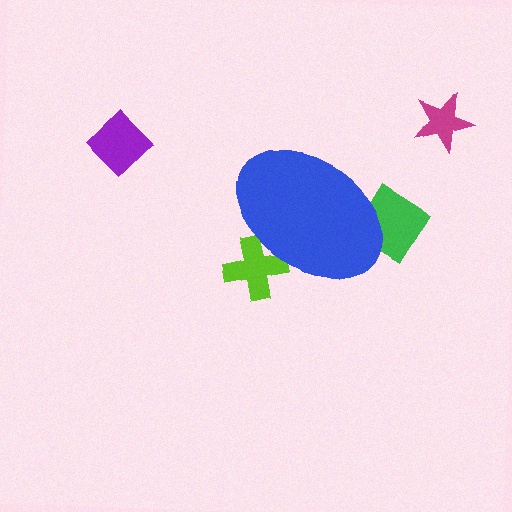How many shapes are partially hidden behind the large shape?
2 shapes are partially hidden.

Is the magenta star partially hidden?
No, the magenta star is fully visible.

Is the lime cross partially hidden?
Yes, the lime cross is partially hidden behind the blue ellipse.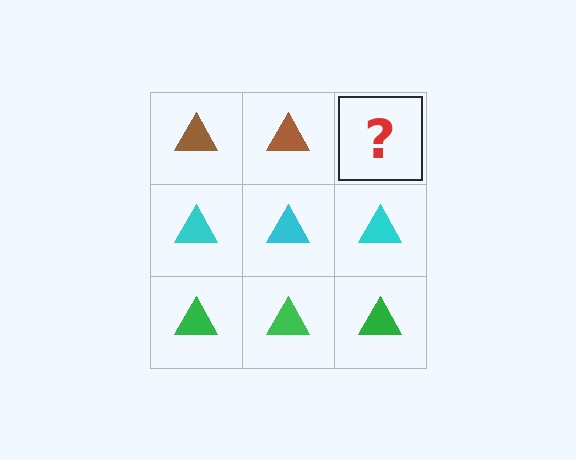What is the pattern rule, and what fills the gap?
The rule is that each row has a consistent color. The gap should be filled with a brown triangle.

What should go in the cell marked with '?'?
The missing cell should contain a brown triangle.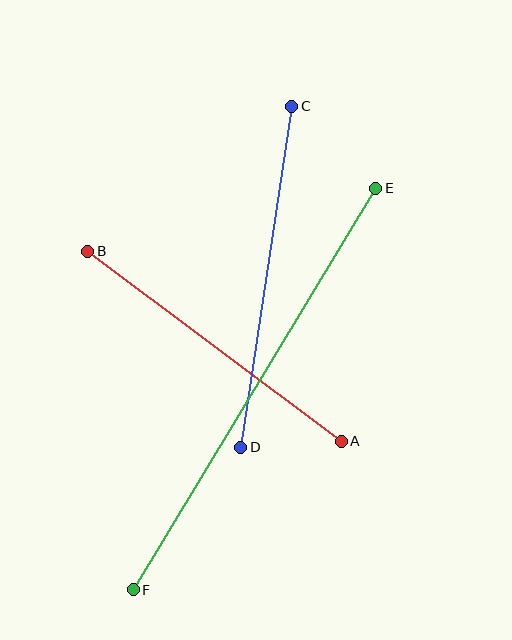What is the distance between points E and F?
The distance is approximately 469 pixels.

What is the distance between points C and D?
The distance is approximately 345 pixels.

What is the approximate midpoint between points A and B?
The midpoint is at approximately (214, 346) pixels.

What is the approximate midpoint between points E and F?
The midpoint is at approximately (254, 389) pixels.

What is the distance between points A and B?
The distance is approximately 317 pixels.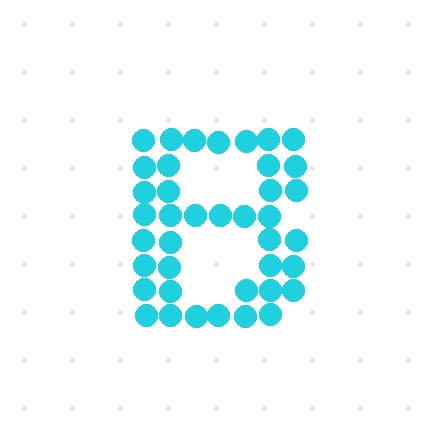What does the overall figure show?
The overall figure shows the letter B.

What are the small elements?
The small elements are circles.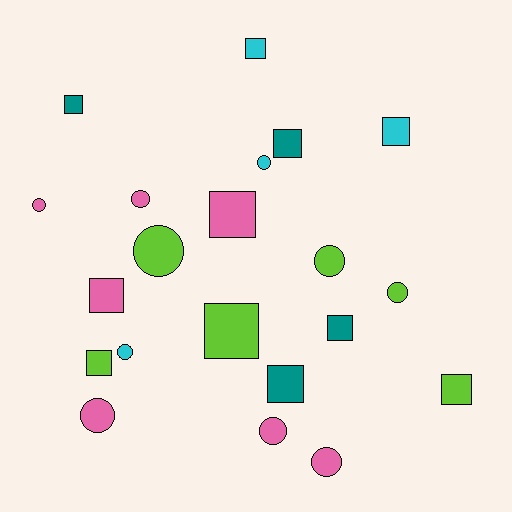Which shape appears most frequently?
Square, with 11 objects.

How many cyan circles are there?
There are 2 cyan circles.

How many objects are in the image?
There are 21 objects.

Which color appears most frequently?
Pink, with 7 objects.